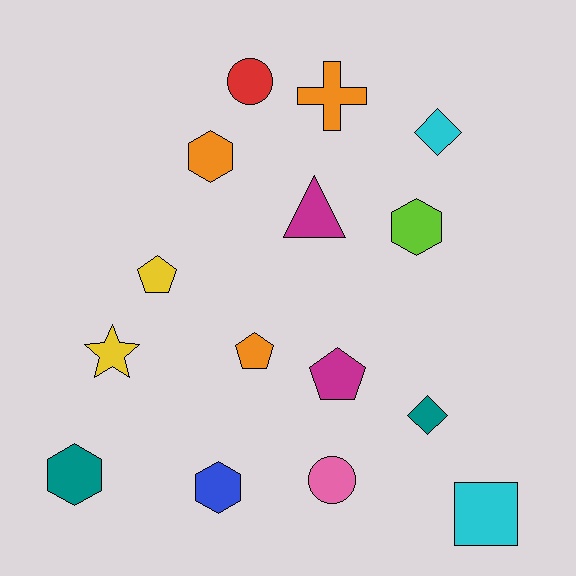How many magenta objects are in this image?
There are 2 magenta objects.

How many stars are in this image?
There is 1 star.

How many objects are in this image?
There are 15 objects.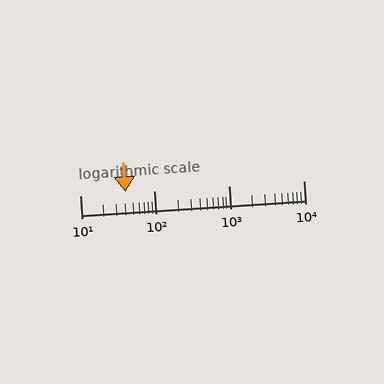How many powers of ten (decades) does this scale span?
The scale spans 3 decades, from 10 to 10000.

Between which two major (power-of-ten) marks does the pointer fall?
The pointer is between 10 and 100.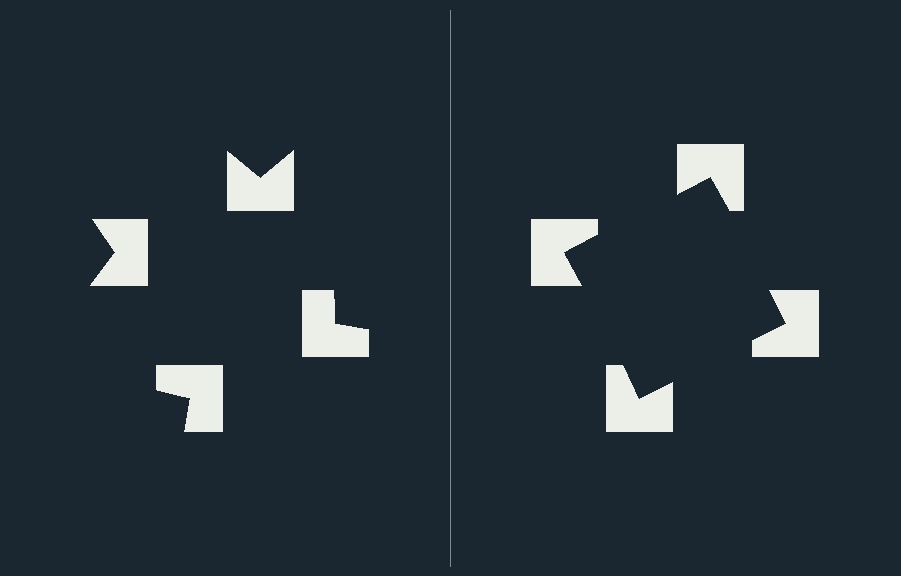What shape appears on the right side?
An illusory square.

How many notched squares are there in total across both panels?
8 — 4 on each side.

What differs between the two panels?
The notched squares are positioned identically on both sides; only the wedge orientations differ. On the right they align to a square; on the left they are misaligned.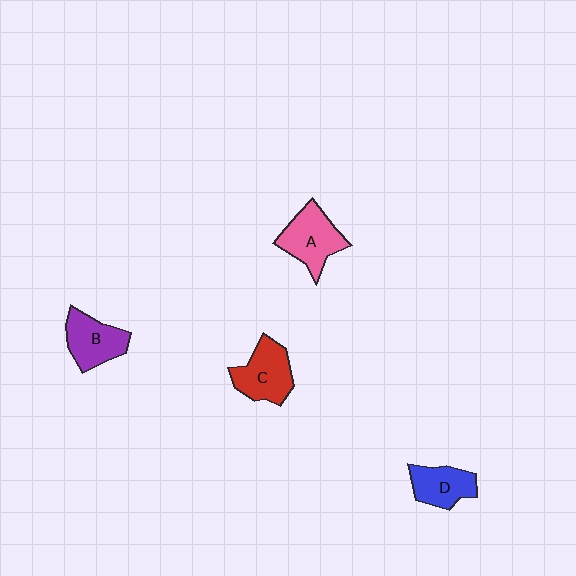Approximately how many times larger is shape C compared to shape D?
Approximately 1.2 times.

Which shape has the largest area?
Shape A (pink).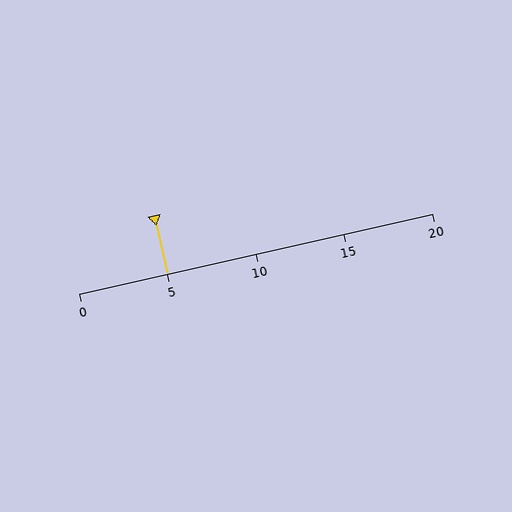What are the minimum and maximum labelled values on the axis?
The axis runs from 0 to 20.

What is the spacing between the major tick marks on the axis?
The major ticks are spaced 5 apart.